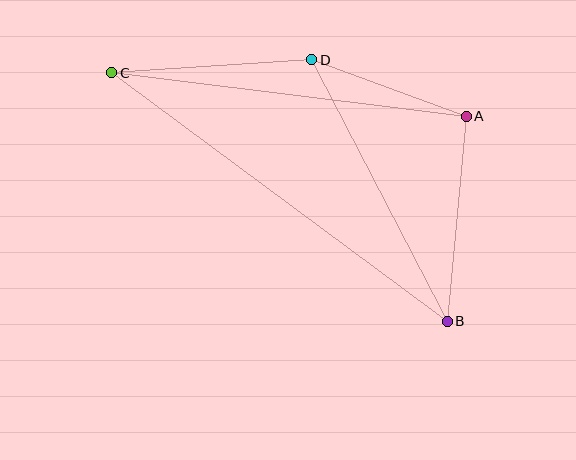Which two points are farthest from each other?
Points B and C are farthest from each other.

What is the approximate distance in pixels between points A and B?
The distance between A and B is approximately 206 pixels.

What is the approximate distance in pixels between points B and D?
The distance between B and D is approximately 295 pixels.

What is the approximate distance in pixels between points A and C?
The distance between A and C is approximately 357 pixels.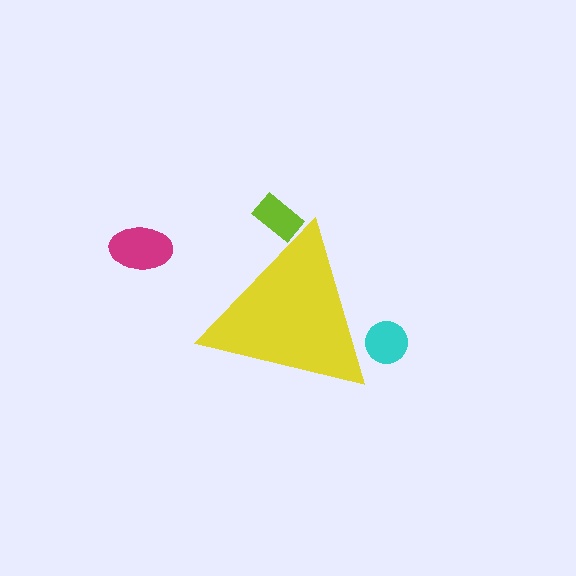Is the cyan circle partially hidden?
Yes, the cyan circle is partially hidden behind the yellow triangle.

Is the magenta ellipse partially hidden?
No, the magenta ellipse is fully visible.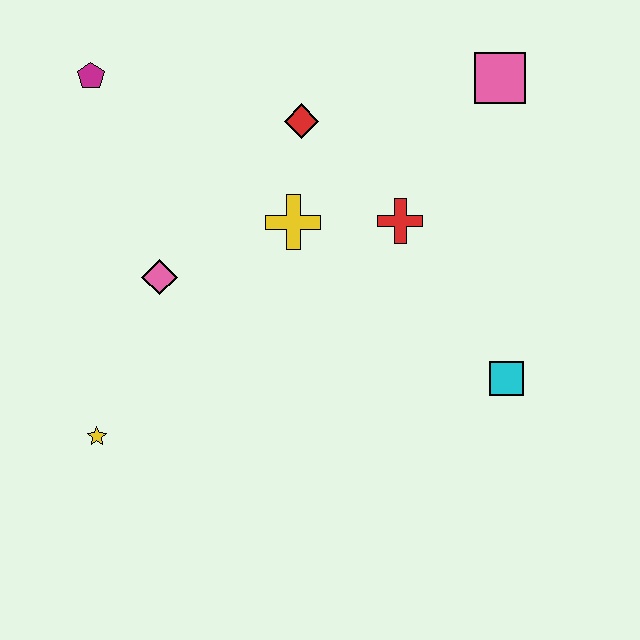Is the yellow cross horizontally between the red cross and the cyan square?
No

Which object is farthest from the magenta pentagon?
The cyan square is farthest from the magenta pentagon.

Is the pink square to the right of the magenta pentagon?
Yes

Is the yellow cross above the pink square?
No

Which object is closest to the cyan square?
The red cross is closest to the cyan square.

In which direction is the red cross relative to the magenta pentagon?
The red cross is to the right of the magenta pentagon.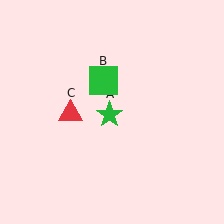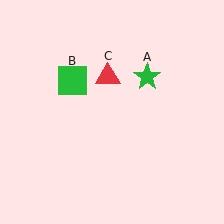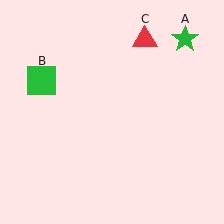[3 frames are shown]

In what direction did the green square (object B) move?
The green square (object B) moved left.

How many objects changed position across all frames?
3 objects changed position: green star (object A), green square (object B), red triangle (object C).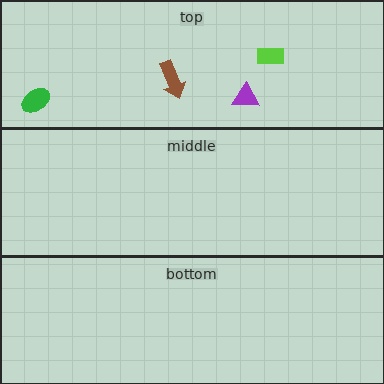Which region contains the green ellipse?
The top region.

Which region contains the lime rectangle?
The top region.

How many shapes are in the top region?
4.